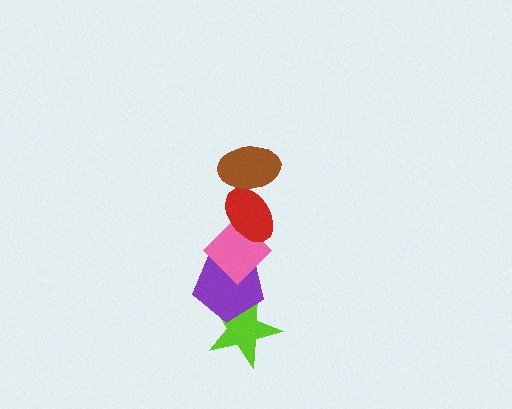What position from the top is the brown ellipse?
The brown ellipse is 1st from the top.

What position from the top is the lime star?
The lime star is 5th from the top.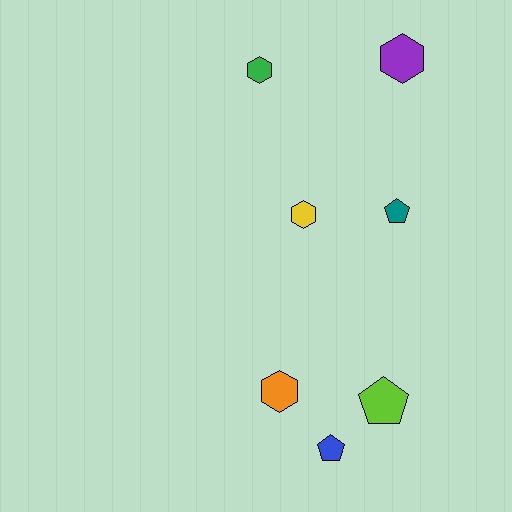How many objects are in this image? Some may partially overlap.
There are 7 objects.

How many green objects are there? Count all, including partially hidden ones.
There is 1 green object.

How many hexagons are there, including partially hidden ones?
There are 4 hexagons.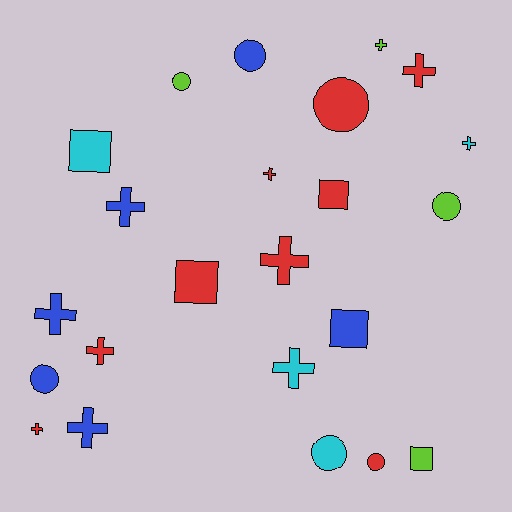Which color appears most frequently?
Red, with 9 objects.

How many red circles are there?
There are 2 red circles.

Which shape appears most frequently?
Cross, with 11 objects.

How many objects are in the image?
There are 23 objects.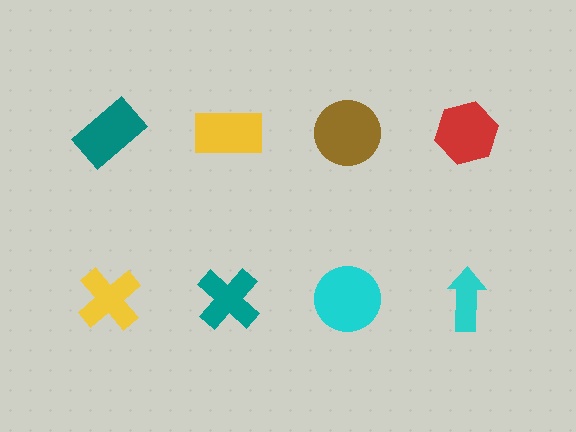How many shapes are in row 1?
4 shapes.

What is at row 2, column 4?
A cyan arrow.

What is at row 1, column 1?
A teal rectangle.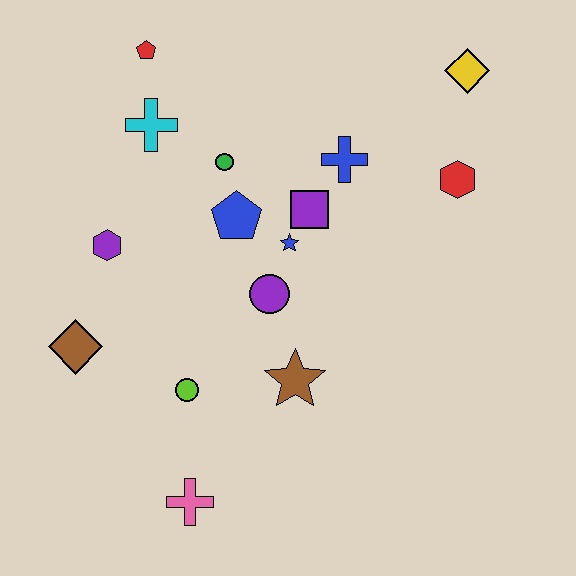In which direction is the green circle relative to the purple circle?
The green circle is above the purple circle.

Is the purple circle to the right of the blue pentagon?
Yes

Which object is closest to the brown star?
The purple circle is closest to the brown star.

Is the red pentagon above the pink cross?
Yes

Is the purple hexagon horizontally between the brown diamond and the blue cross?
Yes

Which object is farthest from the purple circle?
The yellow diamond is farthest from the purple circle.